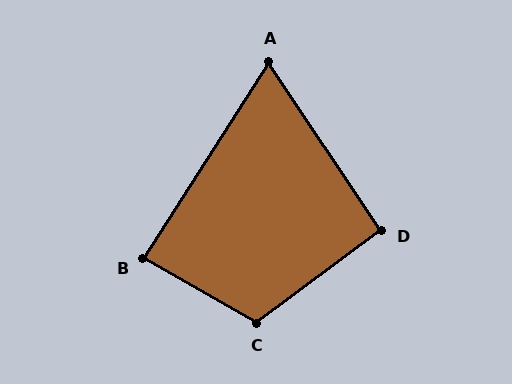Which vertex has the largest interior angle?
C, at approximately 114 degrees.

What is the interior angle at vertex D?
Approximately 93 degrees (approximately right).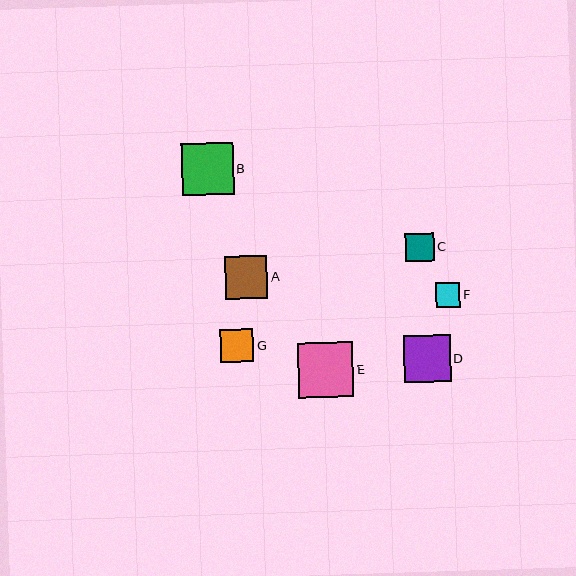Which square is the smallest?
Square F is the smallest with a size of approximately 25 pixels.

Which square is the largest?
Square E is the largest with a size of approximately 55 pixels.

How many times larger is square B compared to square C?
Square B is approximately 1.8 times the size of square C.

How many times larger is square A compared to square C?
Square A is approximately 1.5 times the size of square C.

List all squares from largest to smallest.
From largest to smallest: E, B, D, A, G, C, F.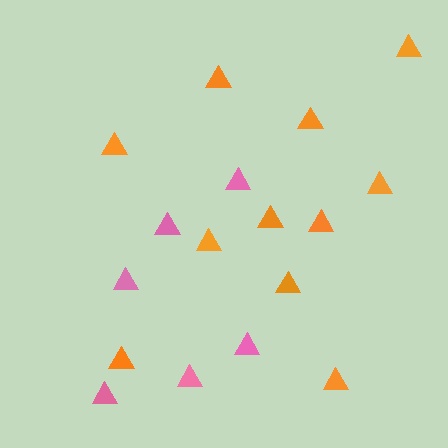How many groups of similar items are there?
There are 2 groups: one group of orange triangles (11) and one group of pink triangles (6).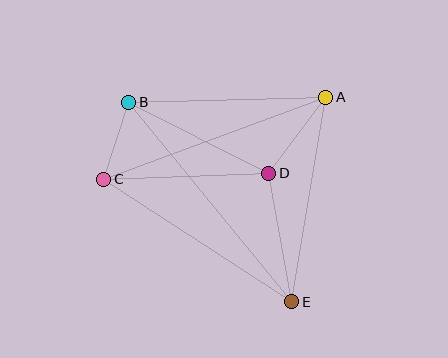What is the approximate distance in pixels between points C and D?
The distance between C and D is approximately 165 pixels.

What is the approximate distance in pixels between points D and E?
The distance between D and E is approximately 131 pixels.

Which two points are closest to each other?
Points B and C are closest to each other.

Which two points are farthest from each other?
Points B and E are farthest from each other.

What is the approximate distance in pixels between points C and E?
The distance between C and E is approximately 225 pixels.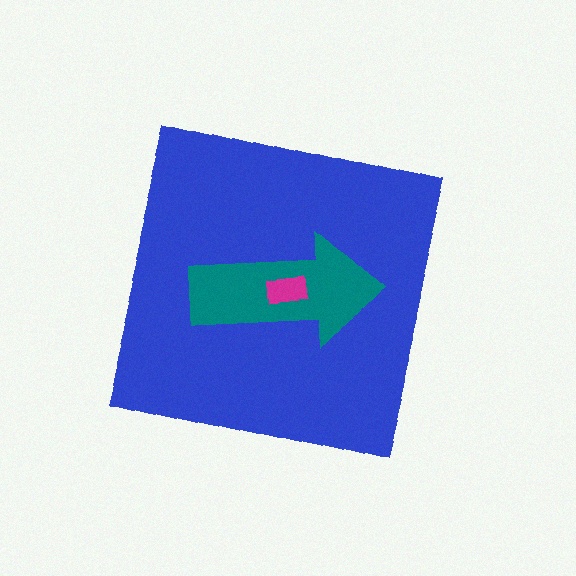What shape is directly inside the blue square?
The teal arrow.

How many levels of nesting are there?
3.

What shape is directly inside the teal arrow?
The magenta rectangle.